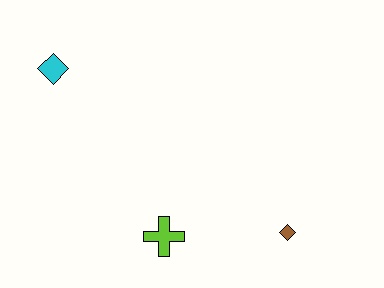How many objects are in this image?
There are 3 objects.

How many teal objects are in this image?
There are no teal objects.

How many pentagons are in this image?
There are no pentagons.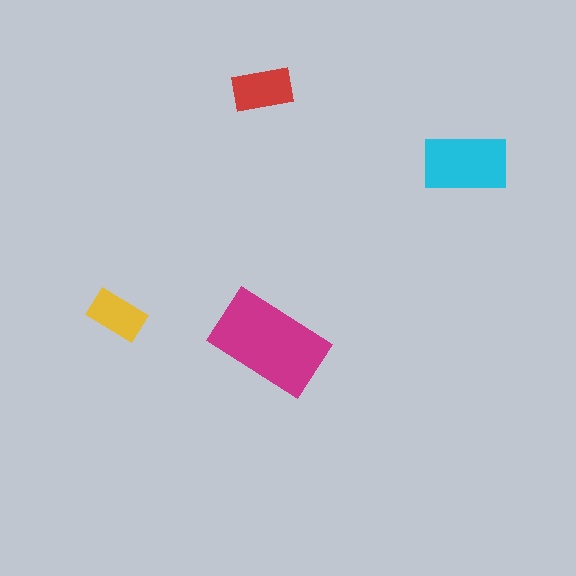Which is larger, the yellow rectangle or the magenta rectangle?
The magenta one.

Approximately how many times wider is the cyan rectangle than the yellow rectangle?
About 1.5 times wider.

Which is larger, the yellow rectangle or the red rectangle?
The red one.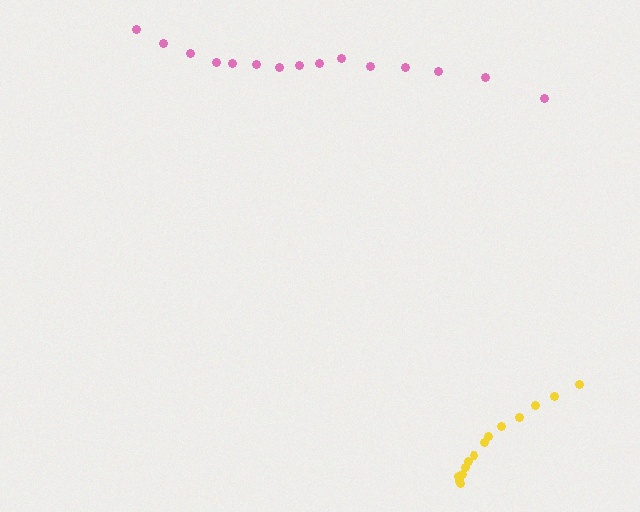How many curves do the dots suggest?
There are 2 distinct paths.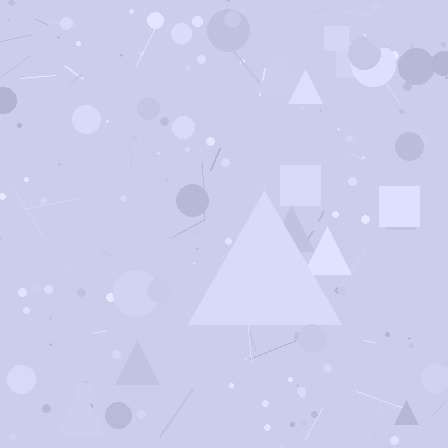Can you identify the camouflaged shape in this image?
The camouflaged shape is a triangle.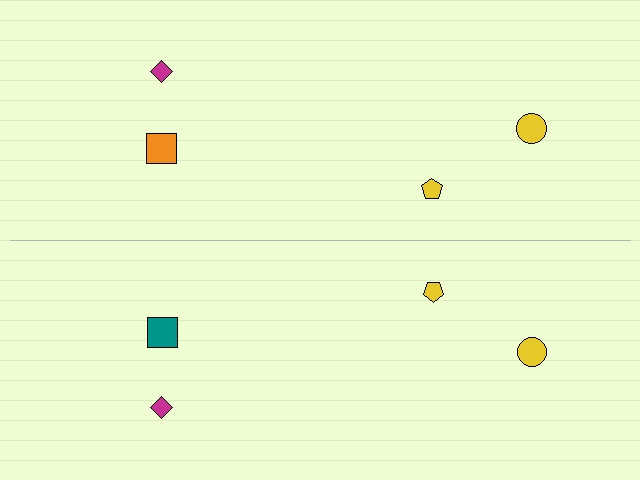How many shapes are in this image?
There are 8 shapes in this image.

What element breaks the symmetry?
The teal square on the bottom side breaks the symmetry — its mirror counterpart is orange.